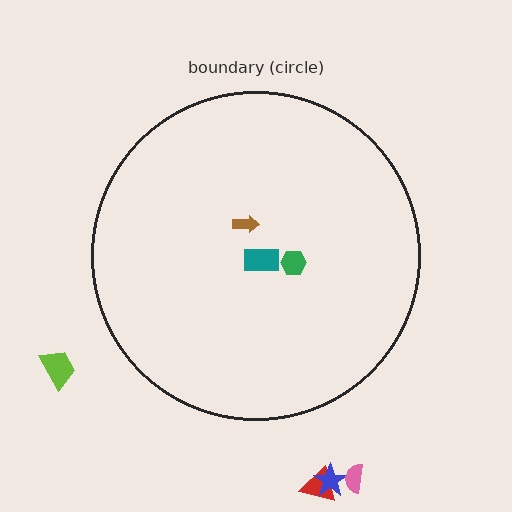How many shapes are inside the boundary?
3 inside, 4 outside.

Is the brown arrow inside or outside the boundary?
Inside.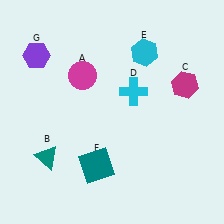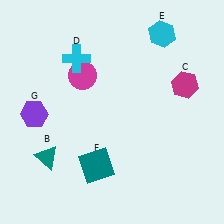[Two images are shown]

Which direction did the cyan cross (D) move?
The cyan cross (D) moved left.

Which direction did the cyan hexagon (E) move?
The cyan hexagon (E) moved up.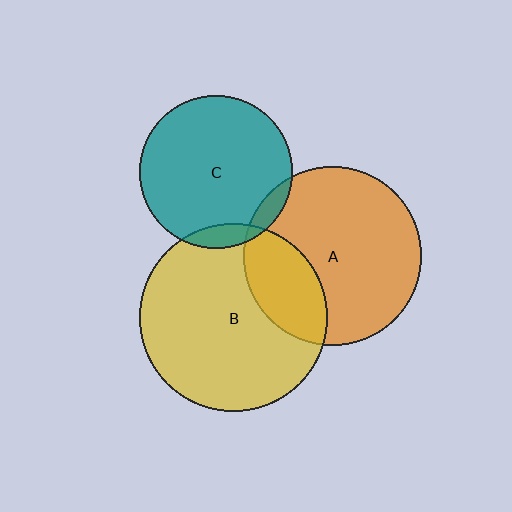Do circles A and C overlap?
Yes.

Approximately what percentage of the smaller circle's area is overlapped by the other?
Approximately 5%.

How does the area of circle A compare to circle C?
Approximately 1.3 times.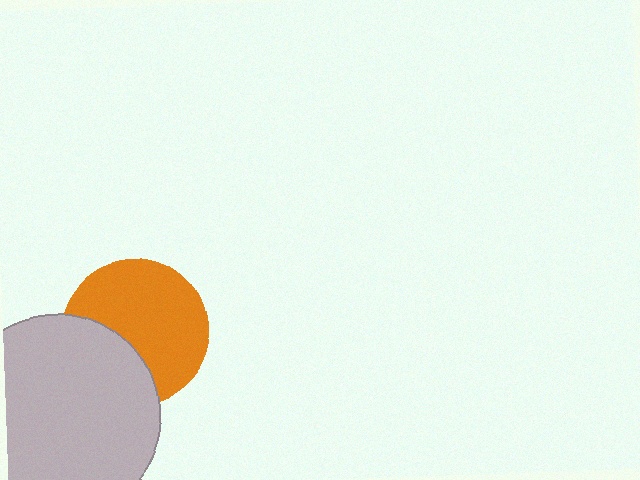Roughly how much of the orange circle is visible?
Most of it is visible (roughly 67%).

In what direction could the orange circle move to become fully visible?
The orange circle could move toward the upper-right. That would shift it out from behind the light gray circle entirely.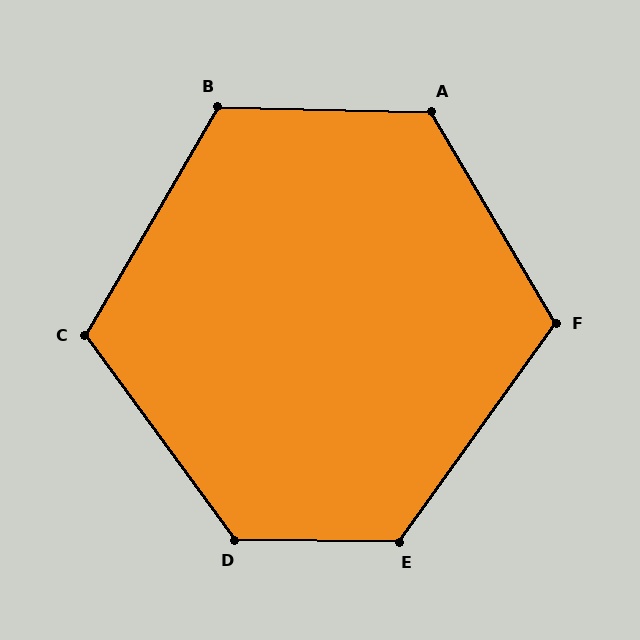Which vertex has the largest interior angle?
D, at approximately 127 degrees.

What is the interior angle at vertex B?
Approximately 119 degrees (obtuse).